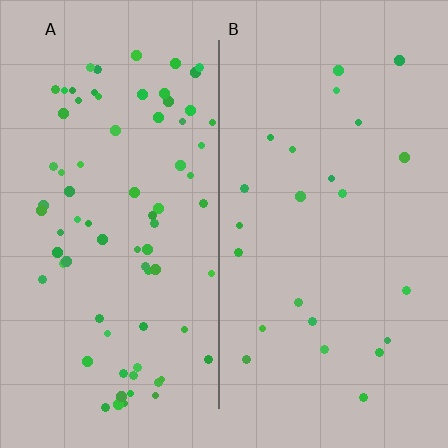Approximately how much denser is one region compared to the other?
Approximately 3.2× — region A over region B.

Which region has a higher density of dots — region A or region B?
A (the left).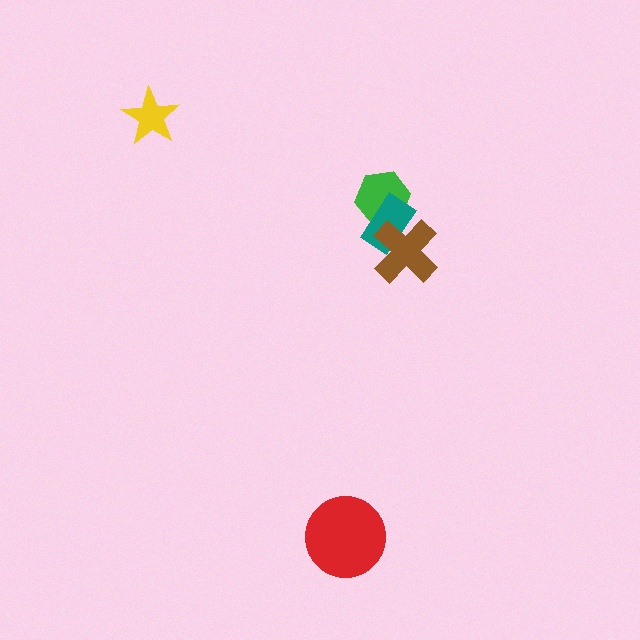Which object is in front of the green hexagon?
The teal rectangle is in front of the green hexagon.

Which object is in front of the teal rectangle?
The brown cross is in front of the teal rectangle.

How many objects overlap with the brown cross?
1 object overlaps with the brown cross.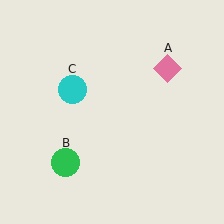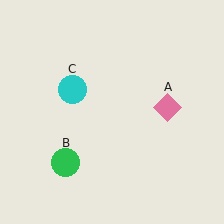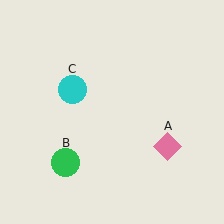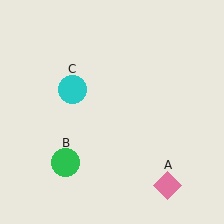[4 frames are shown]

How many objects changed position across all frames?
1 object changed position: pink diamond (object A).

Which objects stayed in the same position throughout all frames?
Green circle (object B) and cyan circle (object C) remained stationary.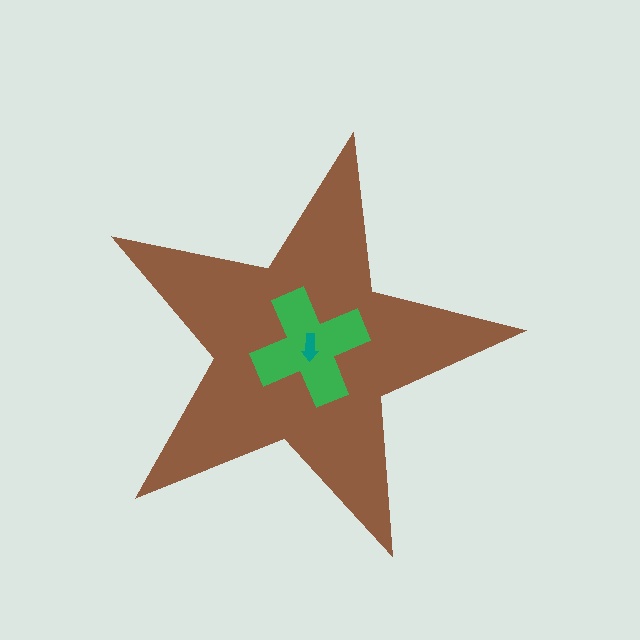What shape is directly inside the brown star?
The green cross.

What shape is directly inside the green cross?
The teal arrow.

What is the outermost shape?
The brown star.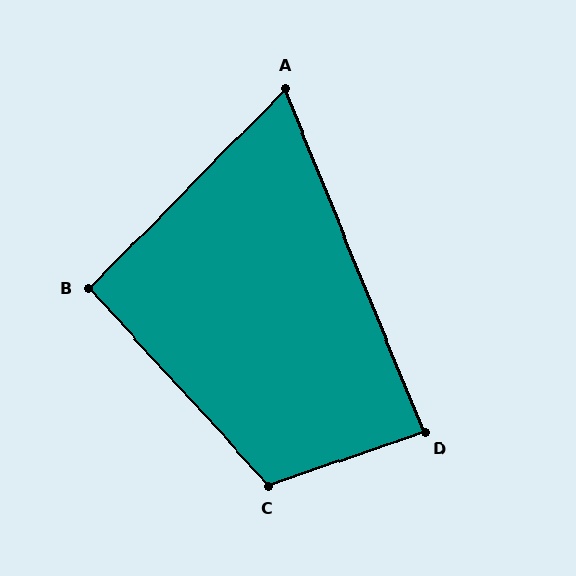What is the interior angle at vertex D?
Approximately 87 degrees (approximately right).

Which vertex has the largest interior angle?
C, at approximately 113 degrees.